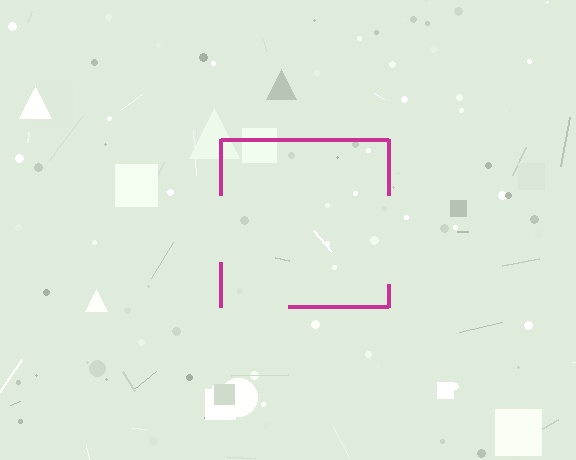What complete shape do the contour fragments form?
The contour fragments form a square.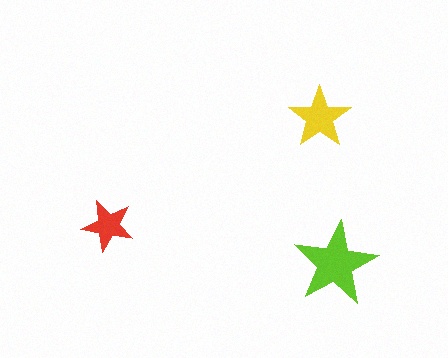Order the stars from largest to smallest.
the lime one, the yellow one, the red one.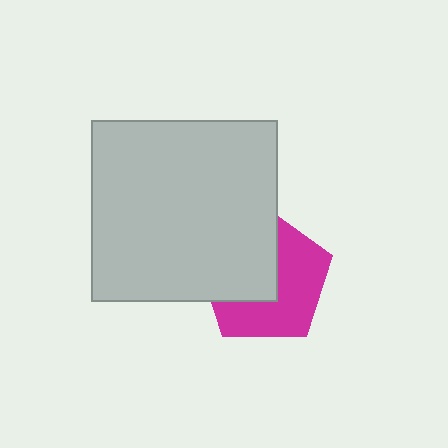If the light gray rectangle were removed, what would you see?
You would see the complete magenta pentagon.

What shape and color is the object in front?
The object in front is a light gray rectangle.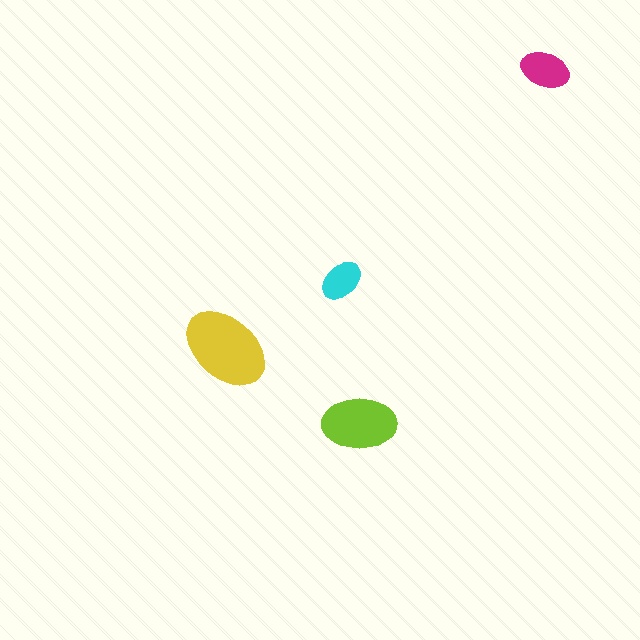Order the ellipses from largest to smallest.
the yellow one, the lime one, the magenta one, the cyan one.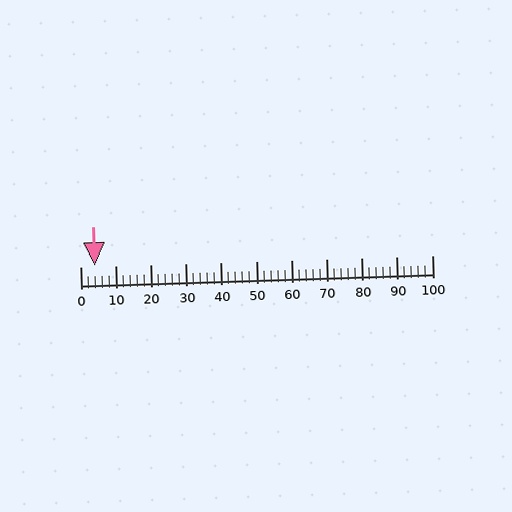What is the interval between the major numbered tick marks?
The major tick marks are spaced 10 units apart.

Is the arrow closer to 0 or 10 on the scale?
The arrow is closer to 0.